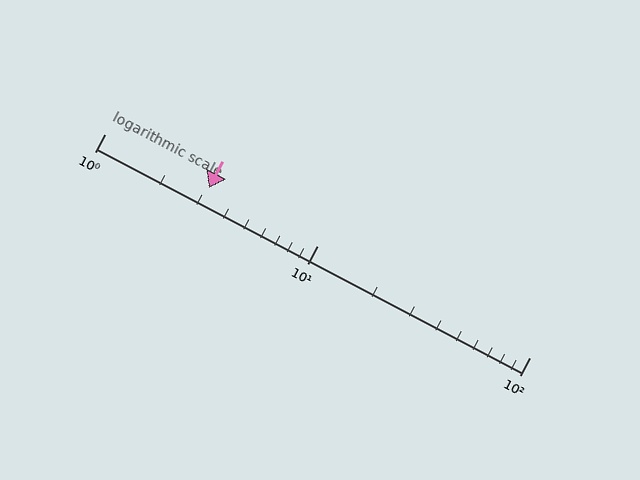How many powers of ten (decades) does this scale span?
The scale spans 2 decades, from 1 to 100.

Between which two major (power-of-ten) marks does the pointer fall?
The pointer is between 1 and 10.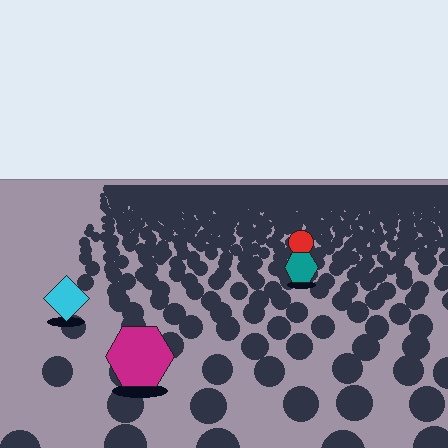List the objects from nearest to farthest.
From nearest to farthest: the magenta hexagon, the cyan diamond, the teal hexagon, the red circle.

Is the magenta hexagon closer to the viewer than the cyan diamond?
Yes. The magenta hexagon is closer — you can tell from the texture gradient: the ground texture is coarser near it.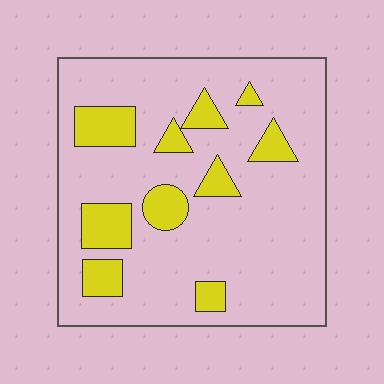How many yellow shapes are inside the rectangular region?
10.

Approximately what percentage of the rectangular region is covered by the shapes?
Approximately 20%.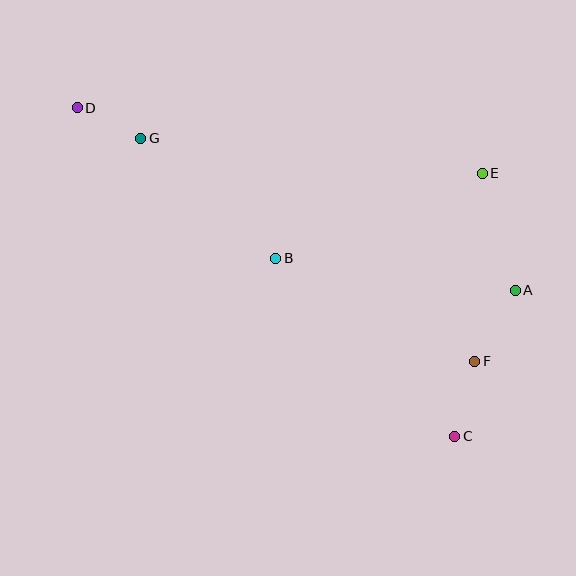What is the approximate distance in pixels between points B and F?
The distance between B and F is approximately 224 pixels.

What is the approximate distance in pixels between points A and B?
The distance between A and B is approximately 242 pixels.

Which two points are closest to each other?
Points D and G are closest to each other.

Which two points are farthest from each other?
Points C and D are farthest from each other.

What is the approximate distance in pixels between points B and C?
The distance between B and C is approximately 252 pixels.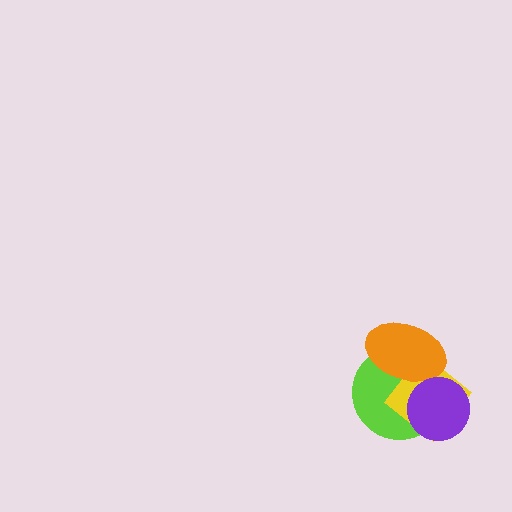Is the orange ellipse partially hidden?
Yes, it is partially covered by another shape.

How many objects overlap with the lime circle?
3 objects overlap with the lime circle.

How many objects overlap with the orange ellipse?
3 objects overlap with the orange ellipse.